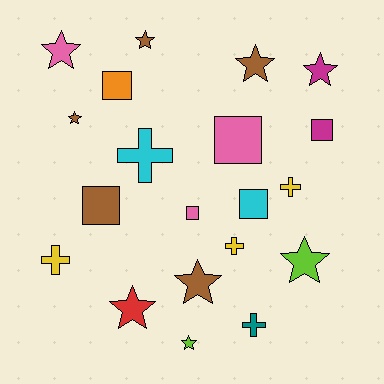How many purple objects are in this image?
There are no purple objects.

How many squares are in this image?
There are 6 squares.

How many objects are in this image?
There are 20 objects.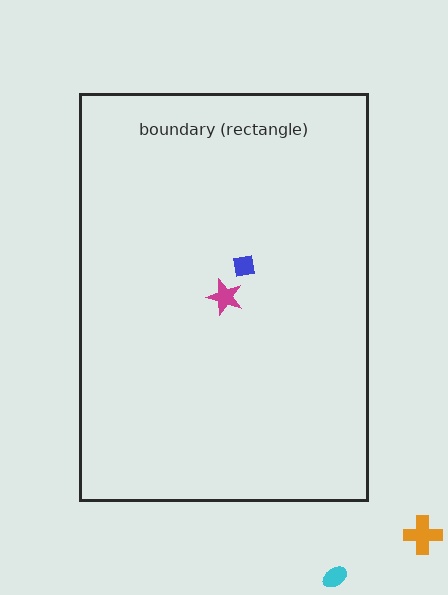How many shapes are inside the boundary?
2 inside, 2 outside.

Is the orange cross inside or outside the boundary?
Outside.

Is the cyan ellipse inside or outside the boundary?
Outside.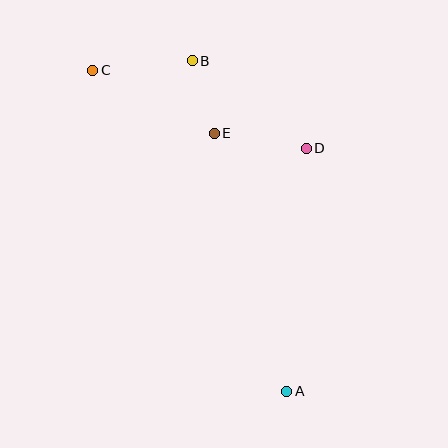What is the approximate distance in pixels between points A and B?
The distance between A and B is approximately 344 pixels.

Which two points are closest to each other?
Points B and E are closest to each other.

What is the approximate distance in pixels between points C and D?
The distance between C and D is approximately 228 pixels.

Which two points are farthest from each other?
Points A and C are farthest from each other.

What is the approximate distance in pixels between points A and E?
The distance between A and E is approximately 268 pixels.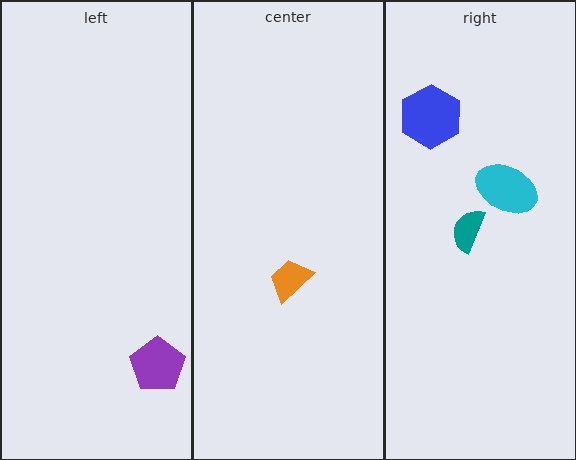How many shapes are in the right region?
3.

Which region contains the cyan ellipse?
The right region.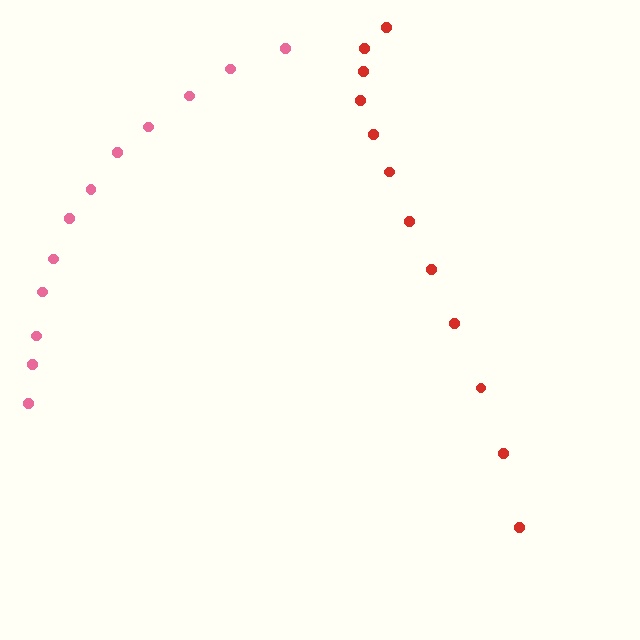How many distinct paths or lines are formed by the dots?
There are 2 distinct paths.